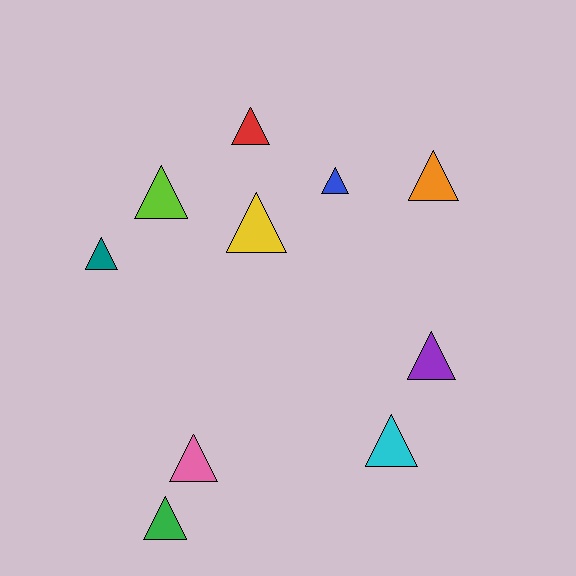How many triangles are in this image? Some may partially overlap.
There are 10 triangles.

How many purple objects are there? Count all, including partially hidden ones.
There is 1 purple object.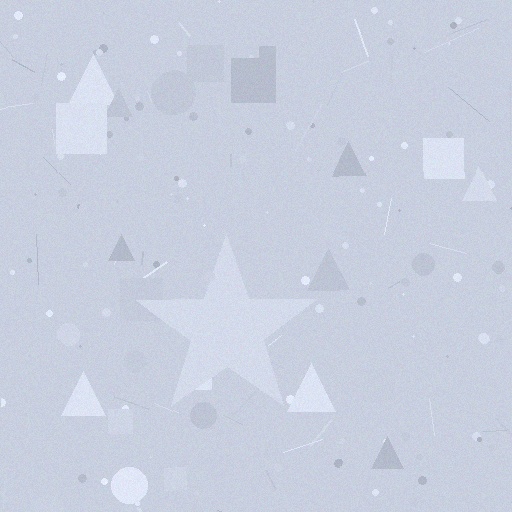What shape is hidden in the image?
A star is hidden in the image.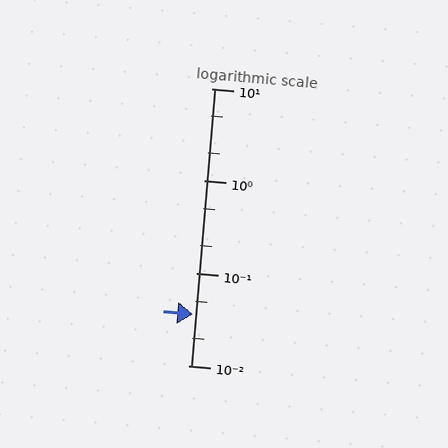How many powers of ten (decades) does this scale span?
The scale spans 3 decades, from 0.01 to 10.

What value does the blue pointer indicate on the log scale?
The pointer indicates approximately 0.036.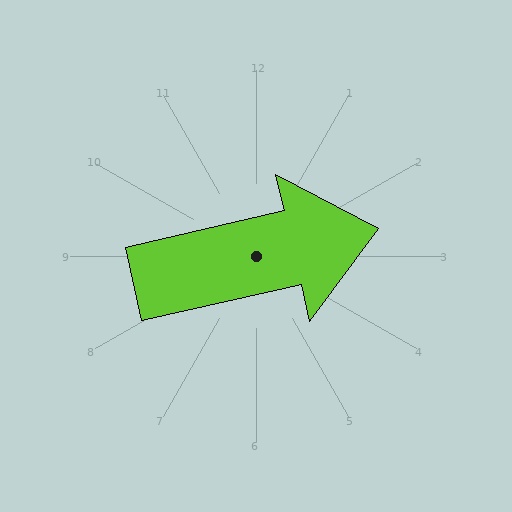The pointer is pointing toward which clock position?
Roughly 3 o'clock.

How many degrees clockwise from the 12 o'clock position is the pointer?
Approximately 77 degrees.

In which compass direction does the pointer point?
East.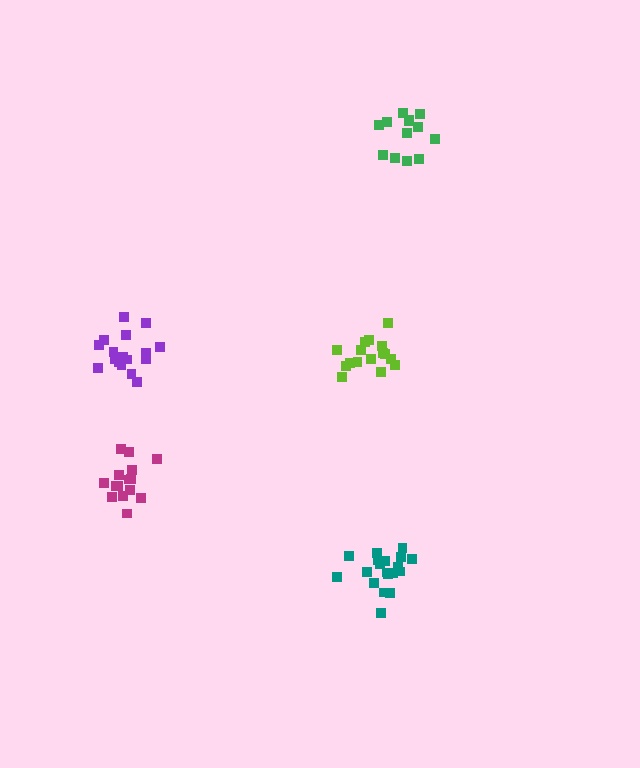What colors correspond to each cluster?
The clusters are colored: green, purple, magenta, teal, lime.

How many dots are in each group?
Group 1: 13 dots, Group 2: 18 dots, Group 3: 15 dots, Group 4: 19 dots, Group 5: 16 dots (81 total).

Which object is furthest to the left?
The magenta cluster is leftmost.